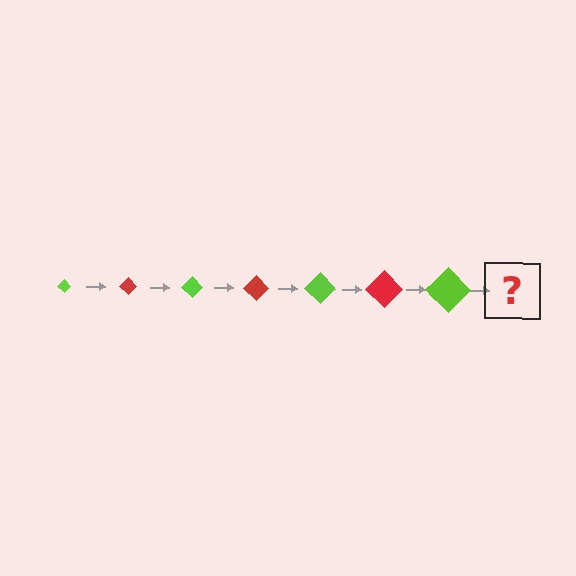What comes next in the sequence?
The next element should be a red diamond, larger than the previous one.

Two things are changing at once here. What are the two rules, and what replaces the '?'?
The two rules are that the diamond grows larger each step and the color cycles through lime and red. The '?' should be a red diamond, larger than the previous one.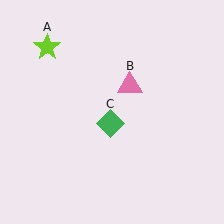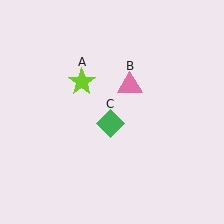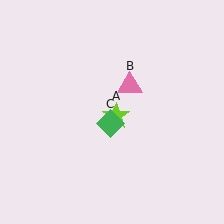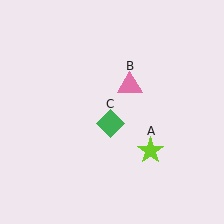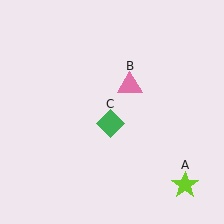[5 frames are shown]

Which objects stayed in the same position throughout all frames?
Pink triangle (object B) and green diamond (object C) remained stationary.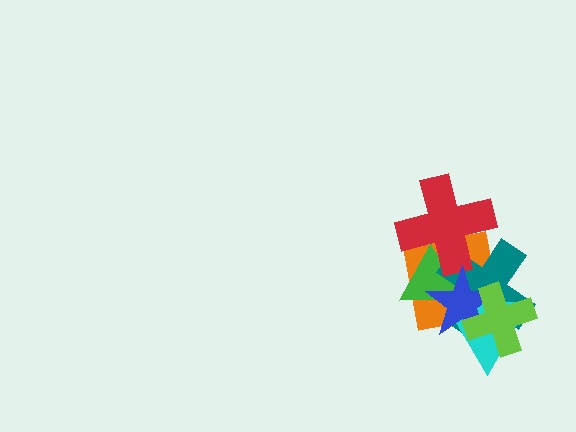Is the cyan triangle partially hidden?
Yes, it is partially covered by another shape.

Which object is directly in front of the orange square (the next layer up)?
The green triangle is directly in front of the orange square.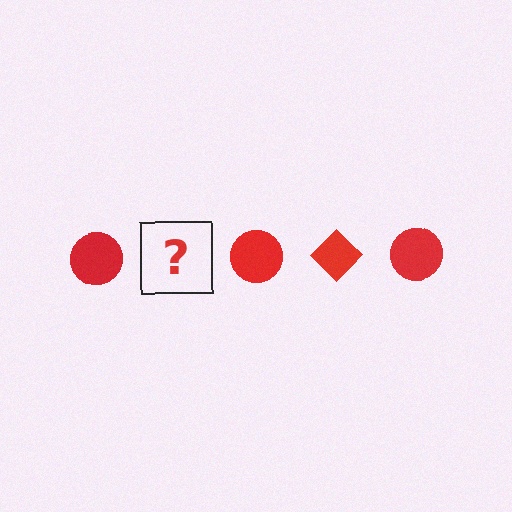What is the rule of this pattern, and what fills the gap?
The rule is that the pattern cycles through circle, diamond shapes in red. The gap should be filled with a red diamond.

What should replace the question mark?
The question mark should be replaced with a red diamond.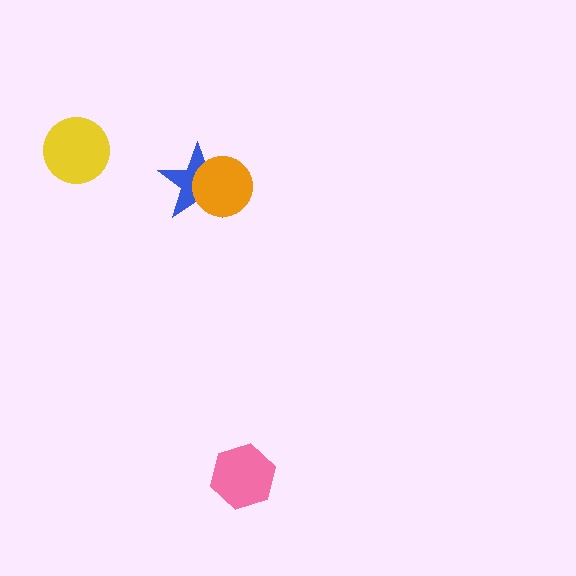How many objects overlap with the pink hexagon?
0 objects overlap with the pink hexagon.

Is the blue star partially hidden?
Yes, it is partially covered by another shape.